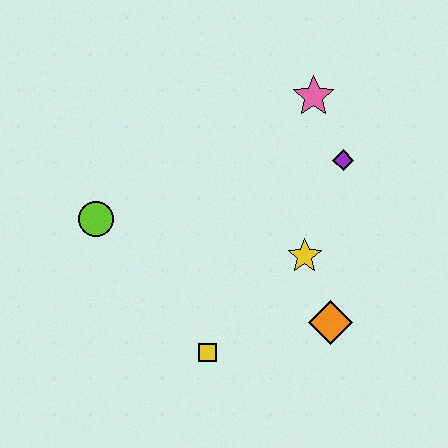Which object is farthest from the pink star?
The yellow square is farthest from the pink star.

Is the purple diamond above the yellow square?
Yes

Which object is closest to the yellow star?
The orange diamond is closest to the yellow star.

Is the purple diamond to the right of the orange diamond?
Yes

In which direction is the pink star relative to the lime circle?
The pink star is to the right of the lime circle.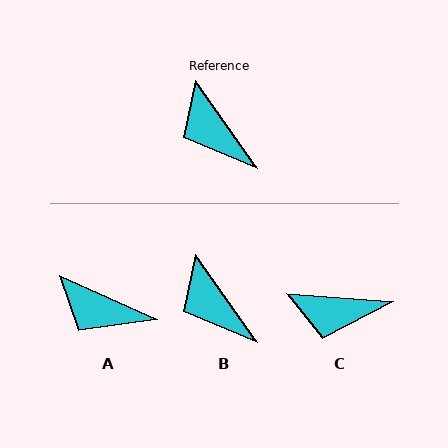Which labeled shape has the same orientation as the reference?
B.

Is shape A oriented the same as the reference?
No, it is off by about 30 degrees.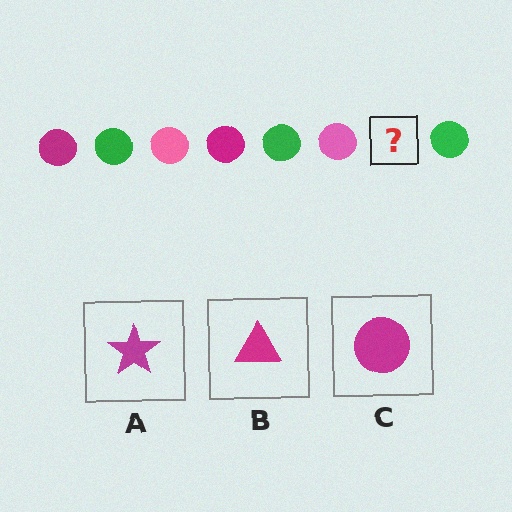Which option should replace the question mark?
Option C.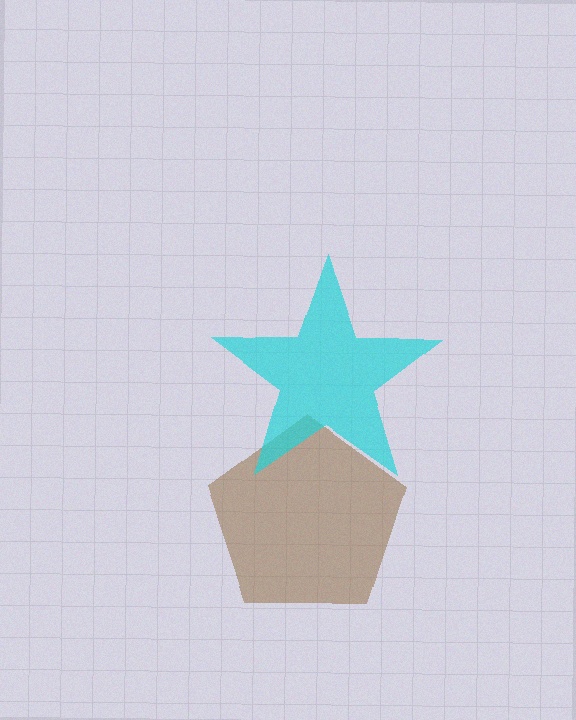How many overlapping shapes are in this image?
There are 2 overlapping shapes in the image.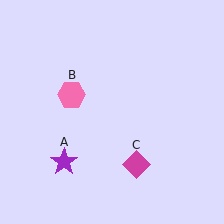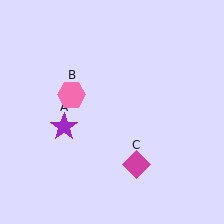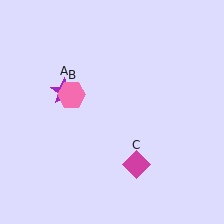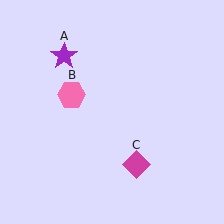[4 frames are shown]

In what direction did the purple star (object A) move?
The purple star (object A) moved up.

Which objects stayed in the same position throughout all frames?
Pink hexagon (object B) and magenta diamond (object C) remained stationary.